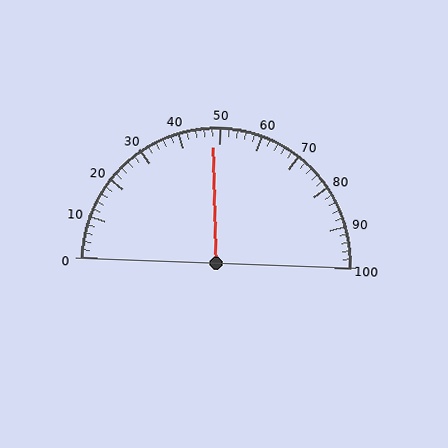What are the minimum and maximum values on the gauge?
The gauge ranges from 0 to 100.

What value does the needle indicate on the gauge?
The needle indicates approximately 48.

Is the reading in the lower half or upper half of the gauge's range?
The reading is in the lower half of the range (0 to 100).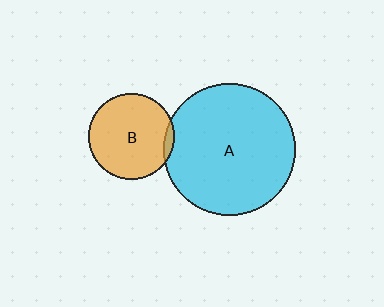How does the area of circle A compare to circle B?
Approximately 2.3 times.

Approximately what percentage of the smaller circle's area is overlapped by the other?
Approximately 5%.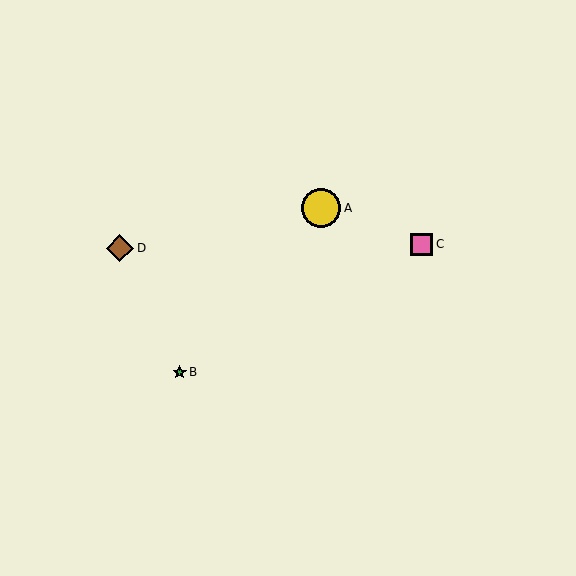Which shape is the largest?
The yellow circle (labeled A) is the largest.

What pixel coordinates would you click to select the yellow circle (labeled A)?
Click at (321, 208) to select the yellow circle A.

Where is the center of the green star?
The center of the green star is at (180, 372).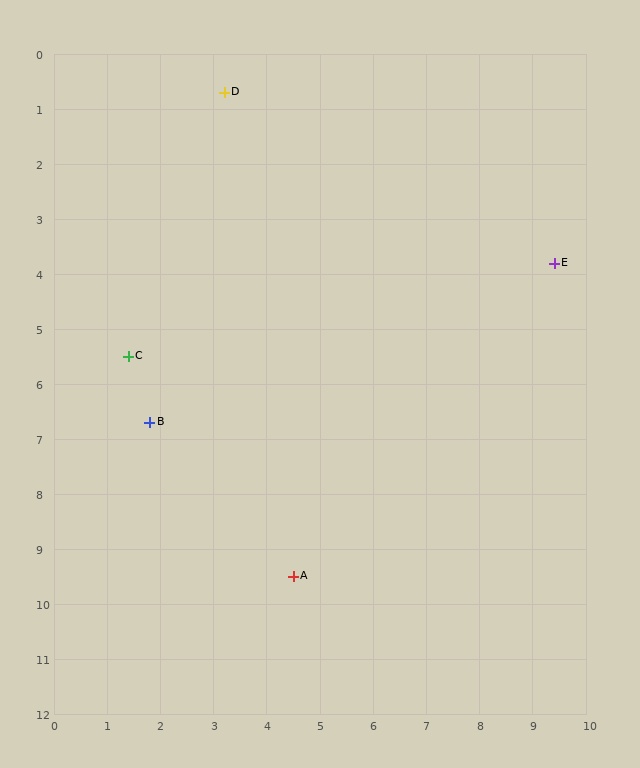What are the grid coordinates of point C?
Point C is at approximately (1.4, 5.5).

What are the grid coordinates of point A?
Point A is at approximately (4.5, 9.5).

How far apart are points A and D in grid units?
Points A and D are about 8.9 grid units apart.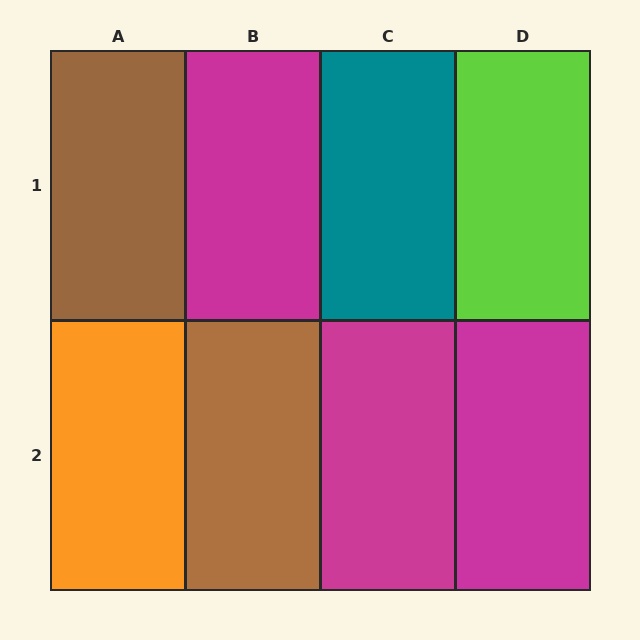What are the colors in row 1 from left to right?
Brown, magenta, teal, lime.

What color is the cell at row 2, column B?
Brown.